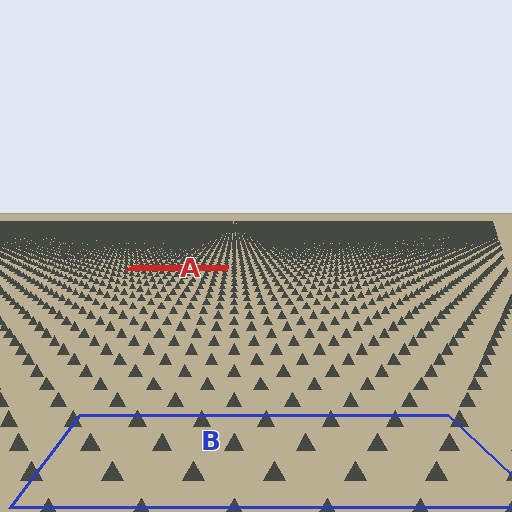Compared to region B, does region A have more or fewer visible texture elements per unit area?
Region A has more texture elements per unit area — they are packed more densely because it is farther away.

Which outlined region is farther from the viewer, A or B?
Region A is farther from the viewer — the texture elements inside it appear smaller and more densely packed.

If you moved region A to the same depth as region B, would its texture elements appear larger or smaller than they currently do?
They would appear larger. At a closer depth, the same texture elements are projected at a bigger on-screen size.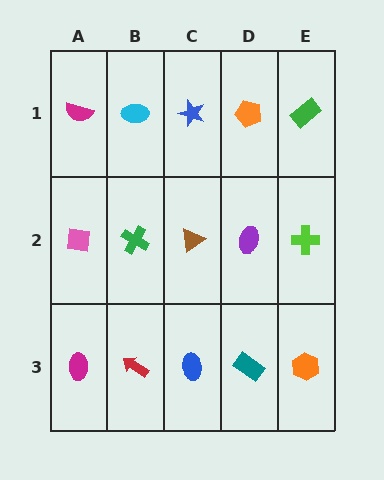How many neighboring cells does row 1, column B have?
3.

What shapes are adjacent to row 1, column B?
A green cross (row 2, column B), a magenta semicircle (row 1, column A), a blue star (row 1, column C).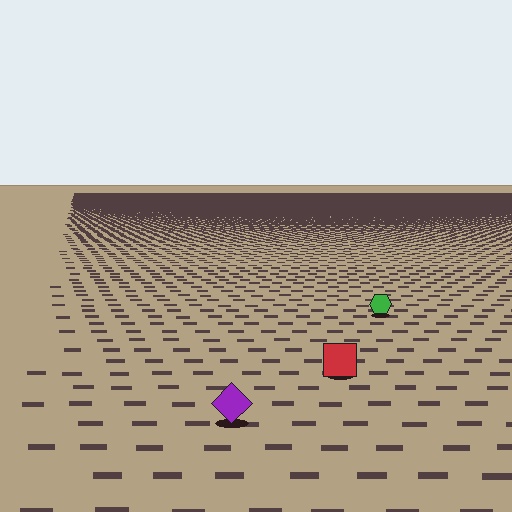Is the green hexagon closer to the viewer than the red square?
No. The red square is closer — you can tell from the texture gradient: the ground texture is coarser near it.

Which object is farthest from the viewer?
The green hexagon is farthest from the viewer. It appears smaller and the ground texture around it is denser.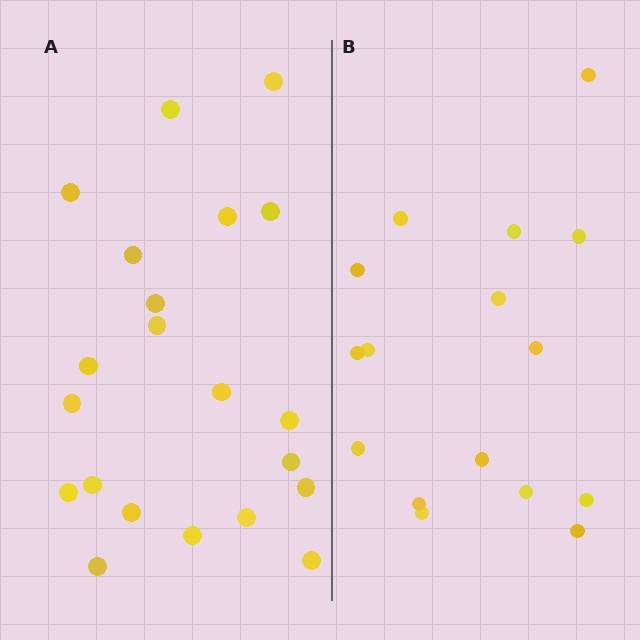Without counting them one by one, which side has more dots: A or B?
Region A (the left region) has more dots.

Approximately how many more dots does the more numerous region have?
Region A has about 5 more dots than region B.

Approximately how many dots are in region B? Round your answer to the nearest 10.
About 20 dots. (The exact count is 16, which rounds to 20.)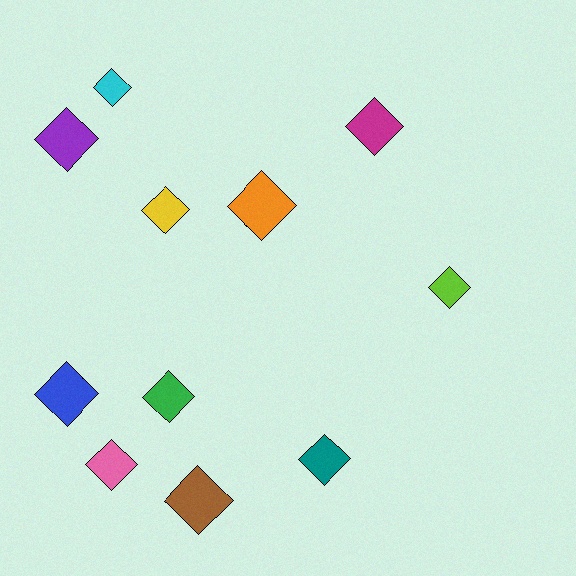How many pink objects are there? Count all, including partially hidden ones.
There is 1 pink object.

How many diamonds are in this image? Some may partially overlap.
There are 11 diamonds.